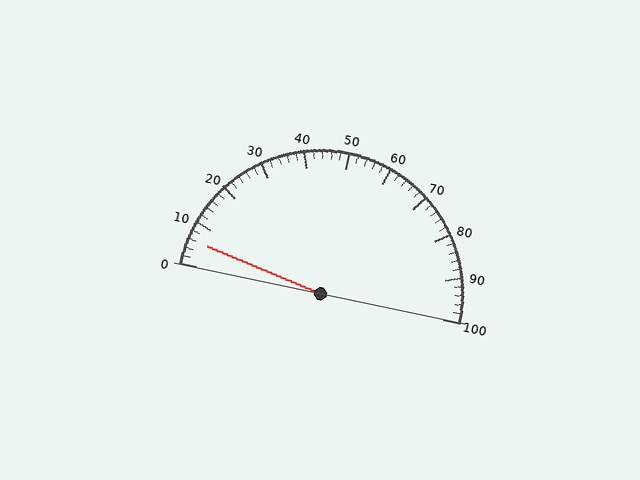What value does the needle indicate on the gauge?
The needle indicates approximately 6.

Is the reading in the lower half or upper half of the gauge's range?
The reading is in the lower half of the range (0 to 100).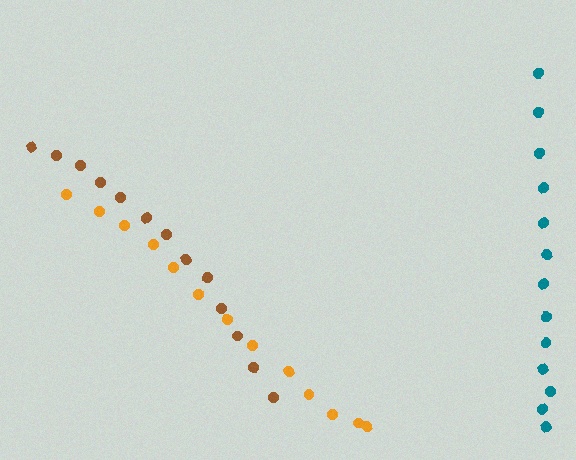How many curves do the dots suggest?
There are 3 distinct paths.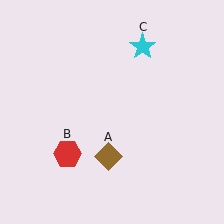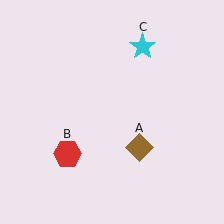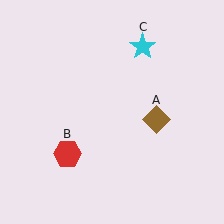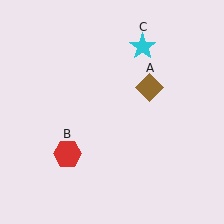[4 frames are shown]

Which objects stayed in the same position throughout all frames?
Red hexagon (object B) and cyan star (object C) remained stationary.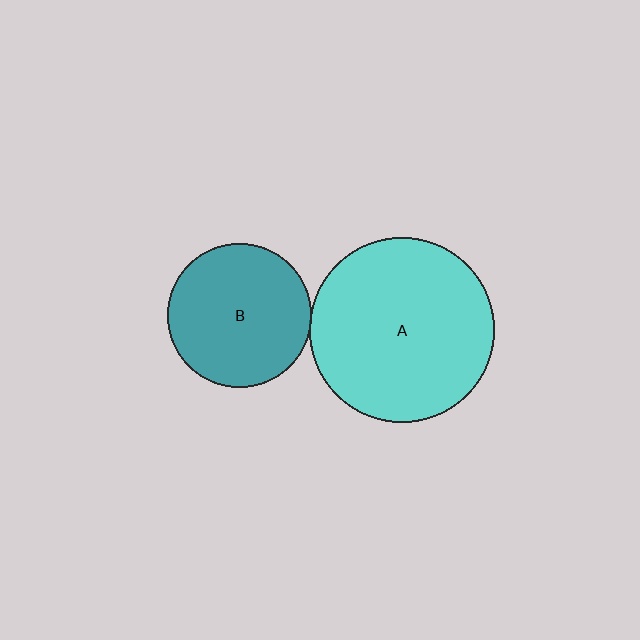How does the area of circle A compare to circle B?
Approximately 1.7 times.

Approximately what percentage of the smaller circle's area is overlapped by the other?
Approximately 5%.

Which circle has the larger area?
Circle A (cyan).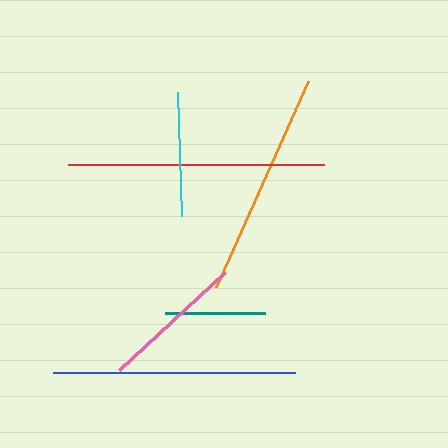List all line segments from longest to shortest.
From longest to shortest: red, blue, orange, pink, cyan, teal.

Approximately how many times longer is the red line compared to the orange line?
The red line is approximately 1.1 times the length of the orange line.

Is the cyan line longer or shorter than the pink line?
The pink line is longer than the cyan line.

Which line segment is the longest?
The red line is the longest at approximately 255 pixels.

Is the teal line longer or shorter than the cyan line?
The cyan line is longer than the teal line.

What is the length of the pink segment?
The pink segment is approximately 144 pixels long.